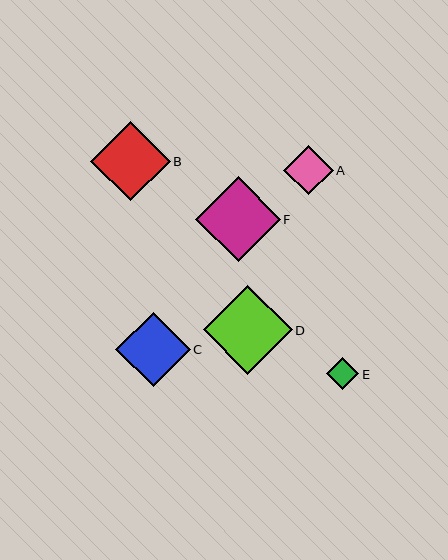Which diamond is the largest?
Diamond D is the largest with a size of approximately 89 pixels.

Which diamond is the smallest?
Diamond E is the smallest with a size of approximately 32 pixels.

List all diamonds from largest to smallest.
From largest to smallest: D, F, B, C, A, E.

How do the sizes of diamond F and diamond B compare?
Diamond F and diamond B are approximately the same size.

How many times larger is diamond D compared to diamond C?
Diamond D is approximately 1.2 times the size of diamond C.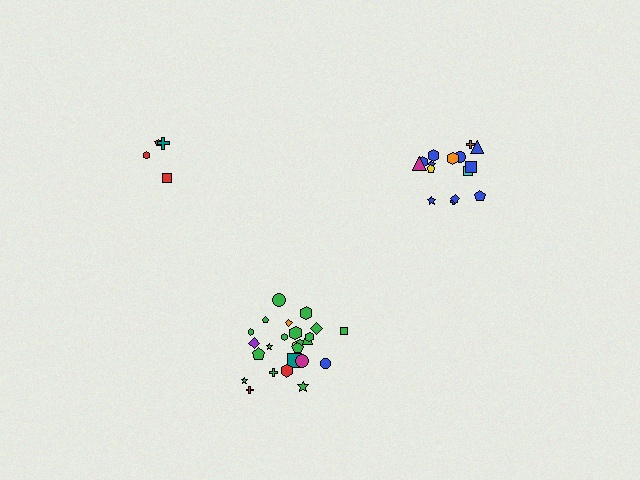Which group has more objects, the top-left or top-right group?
The top-right group.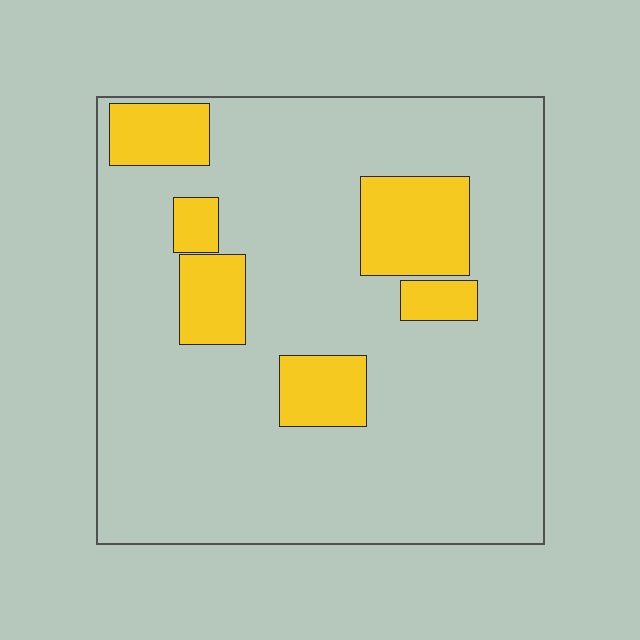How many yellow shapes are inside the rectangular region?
6.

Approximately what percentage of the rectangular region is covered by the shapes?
Approximately 20%.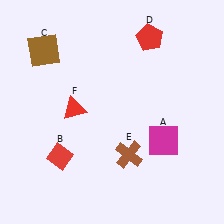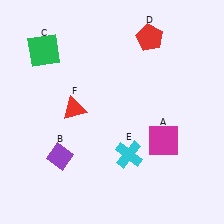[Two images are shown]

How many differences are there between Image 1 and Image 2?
There are 3 differences between the two images.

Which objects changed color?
B changed from red to purple. C changed from brown to green. E changed from brown to cyan.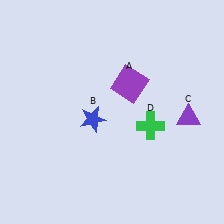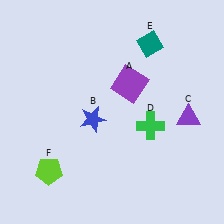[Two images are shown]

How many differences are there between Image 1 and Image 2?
There are 2 differences between the two images.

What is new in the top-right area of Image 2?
A teal diamond (E) was added in the top-right area of Image 2.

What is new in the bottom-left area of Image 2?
A lime pentagon (F) was added in the bottom-left area of Image 2.